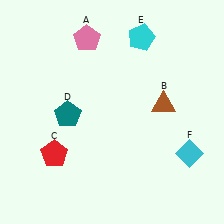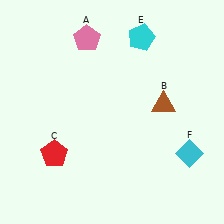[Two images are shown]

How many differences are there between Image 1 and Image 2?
There is 1 difference between the two images.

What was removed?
The teal pentagon (D) was removed in Image 2.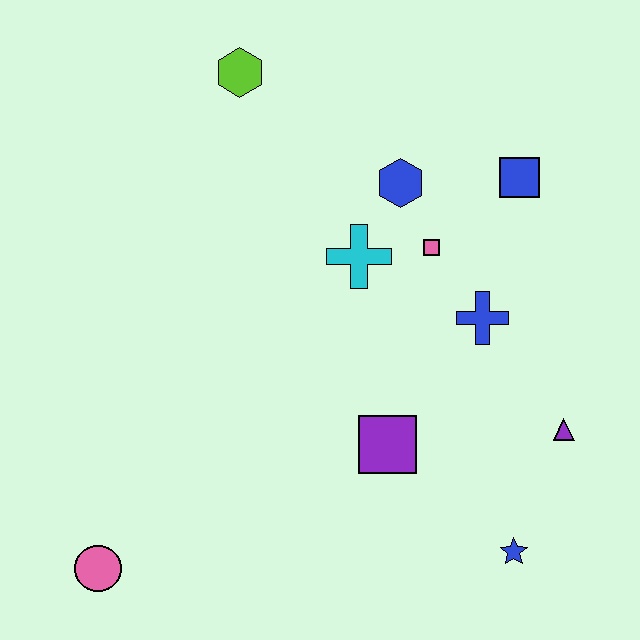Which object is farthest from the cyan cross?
The pink circle is farthest from the cyan cross.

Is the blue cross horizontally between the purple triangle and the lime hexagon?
Yes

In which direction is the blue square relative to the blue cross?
The blue square is above the blue cross.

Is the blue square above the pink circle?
Yes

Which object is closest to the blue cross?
The pink square is closest to the blue cross.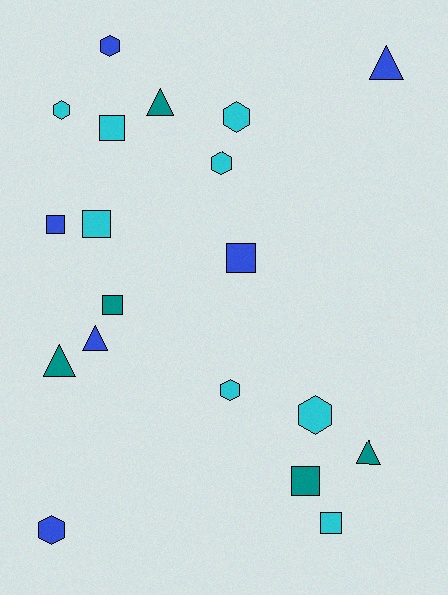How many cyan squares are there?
There are 3 cyan squares.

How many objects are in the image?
There are 19 objects.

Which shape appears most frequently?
Hexagon, with 7 objects.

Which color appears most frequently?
Cyan, with 8 objects.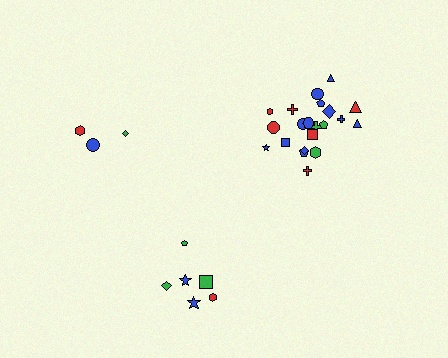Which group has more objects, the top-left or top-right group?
The top-right group.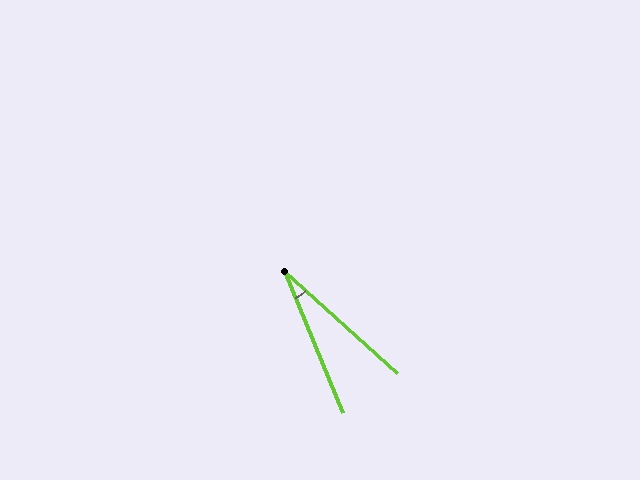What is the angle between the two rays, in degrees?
Approximately 25 degrees.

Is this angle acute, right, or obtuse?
It is acute.